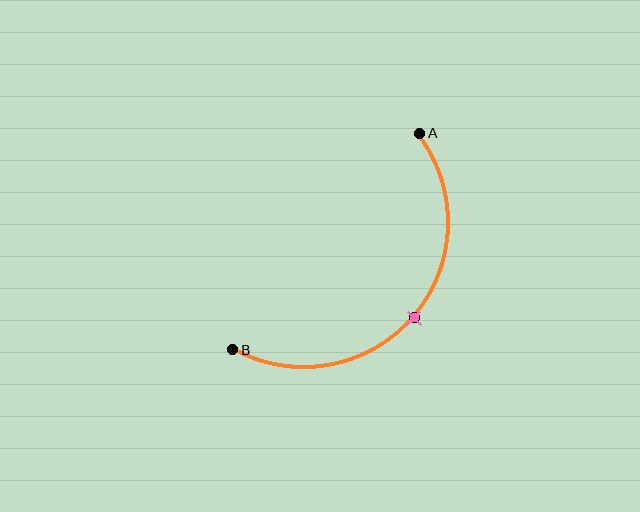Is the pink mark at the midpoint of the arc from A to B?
Yes. The pink mark lies on the arc at equal arc-length from both A and B — it is the arc midpoint.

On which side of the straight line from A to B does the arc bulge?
The arc bulges below and to the right of the straight line connecting A and B.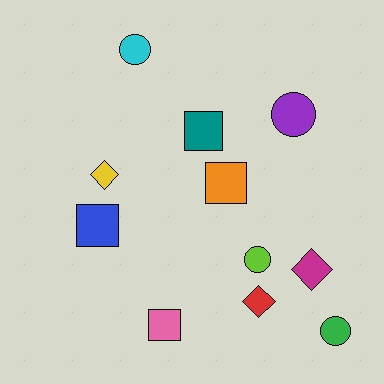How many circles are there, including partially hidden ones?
There are 4 circles.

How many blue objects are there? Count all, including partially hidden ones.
There is 1 blue object.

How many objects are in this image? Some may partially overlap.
There are 11 objects.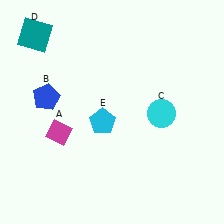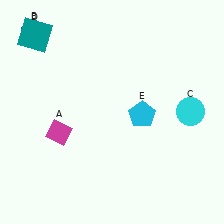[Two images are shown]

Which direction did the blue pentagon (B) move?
The blue pentagon (B) moved up.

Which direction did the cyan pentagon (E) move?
The cyan pentagon (E) moved right.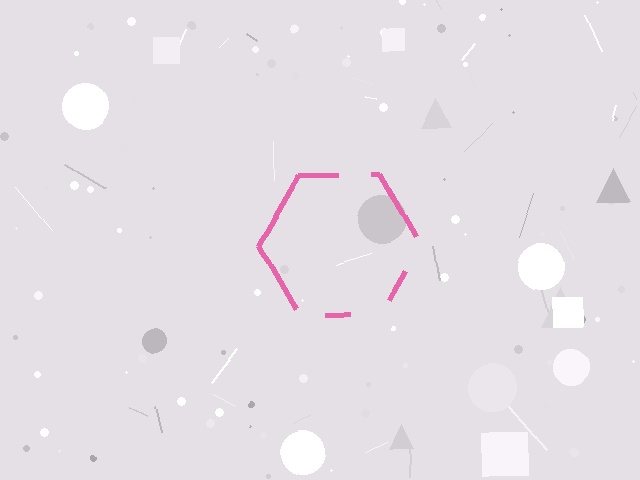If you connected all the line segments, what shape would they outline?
They would outline a hexagon.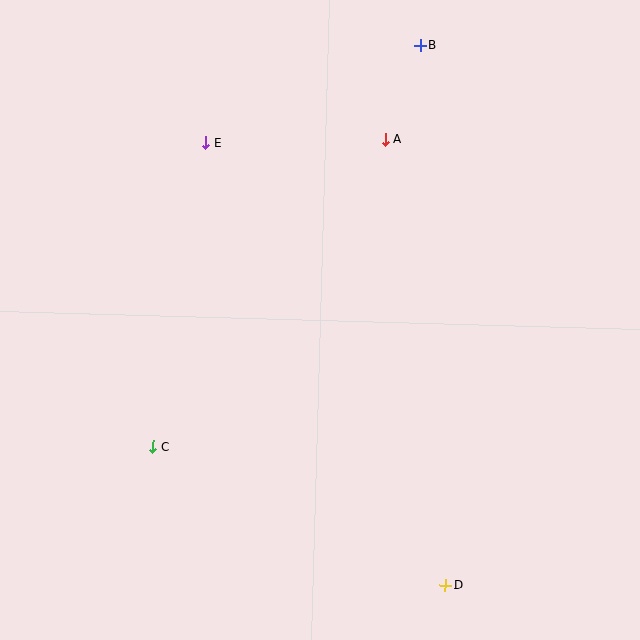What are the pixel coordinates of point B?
Point B is at (420, 45).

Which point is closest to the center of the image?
Point A at (386, 139) is closest to the center.